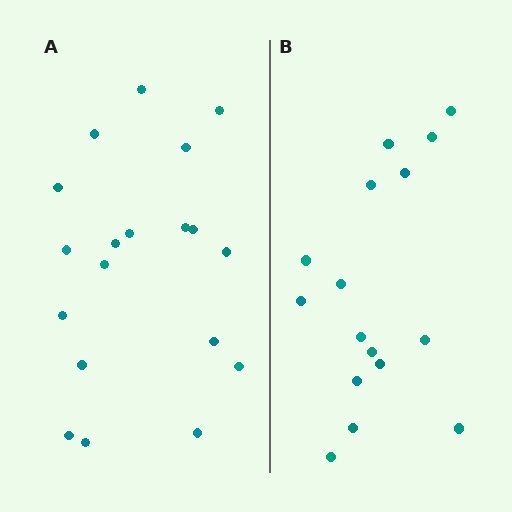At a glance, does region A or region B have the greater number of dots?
Region A (the left region) has more dots.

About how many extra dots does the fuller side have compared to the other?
Region A has just a few more — roughly 2 or 3 more dots than region B.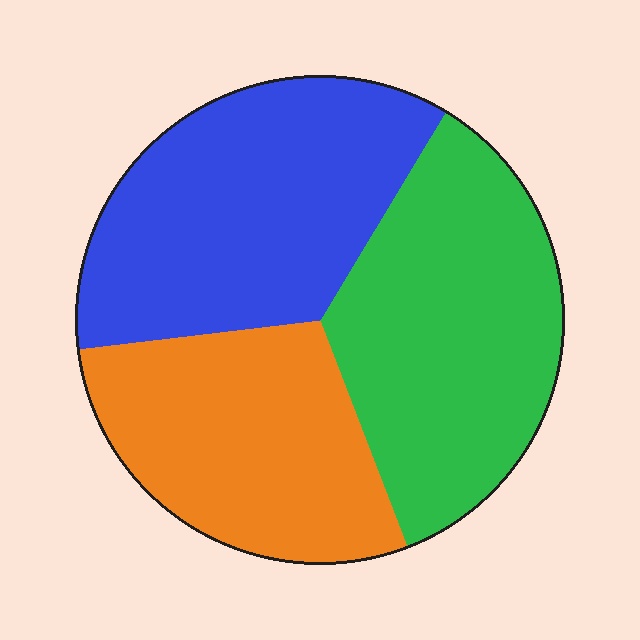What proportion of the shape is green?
Green covers around 35% of the shape.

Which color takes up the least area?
Orange, at roughly 30%.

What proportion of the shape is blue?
Blue covers roughly 35% of the shape.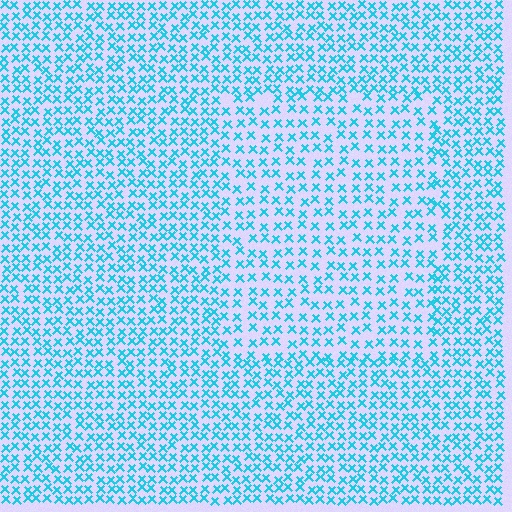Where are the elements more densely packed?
The elements are more densely packed outside the rectangle boundary.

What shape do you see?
I see a rectangle.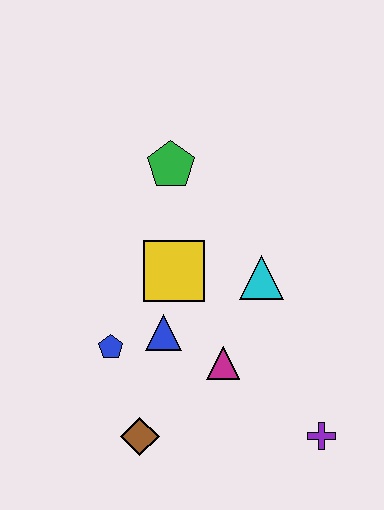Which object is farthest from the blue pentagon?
The purple cross is farthest from the blue pentagon.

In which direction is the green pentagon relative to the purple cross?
The green pentagon is above the purple cross.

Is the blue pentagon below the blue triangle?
Yes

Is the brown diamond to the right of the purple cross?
No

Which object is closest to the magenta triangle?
The blue triangle is closest to the magenta triangle.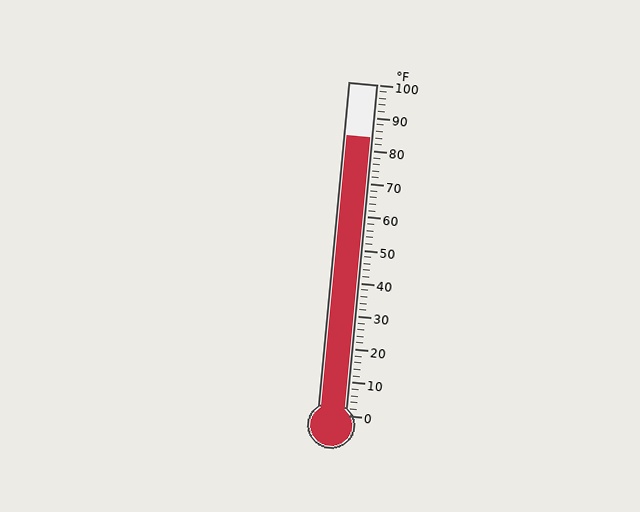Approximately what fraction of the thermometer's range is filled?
The thermometer is filled to approximately 85% of its range.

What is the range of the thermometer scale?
The thermometer scale ranges from 0°F to 100°F.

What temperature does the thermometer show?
The thermometer shows approximately 84°F.